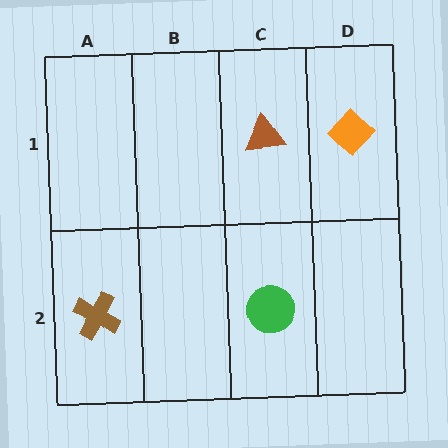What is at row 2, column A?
A brown cross.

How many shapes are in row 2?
2 shapes.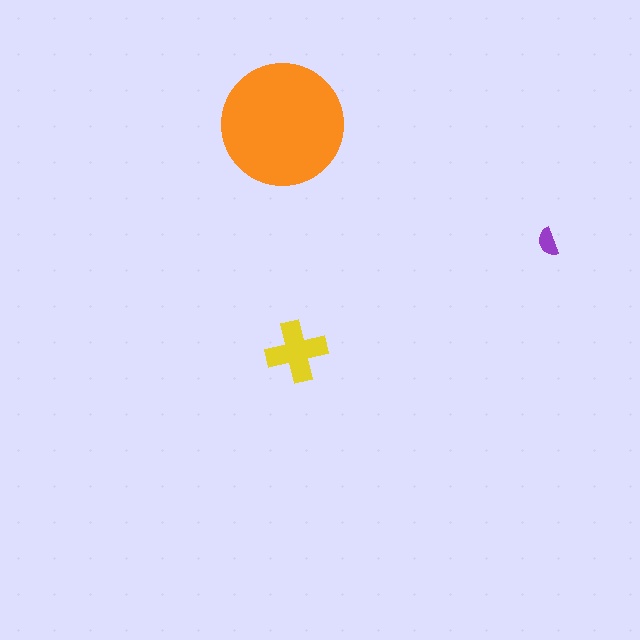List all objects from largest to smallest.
The orange circle, the yellow cross, the purple semicircle.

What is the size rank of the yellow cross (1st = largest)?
2nd.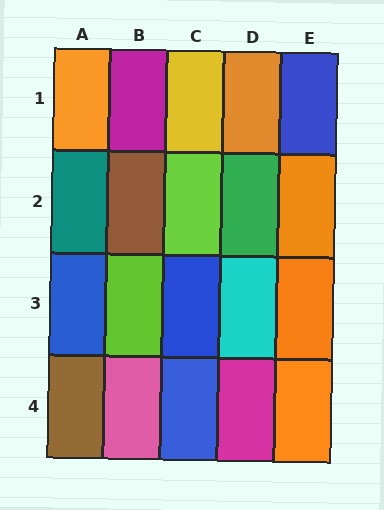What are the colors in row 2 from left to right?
Teal, brown, lime, green, orange.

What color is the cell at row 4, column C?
Blue.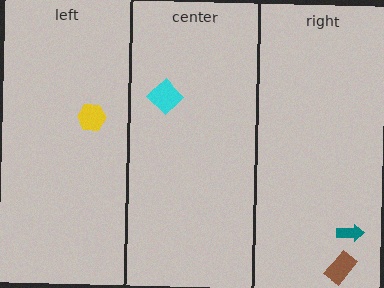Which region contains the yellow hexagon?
The left region.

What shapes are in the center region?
The cyan diamond.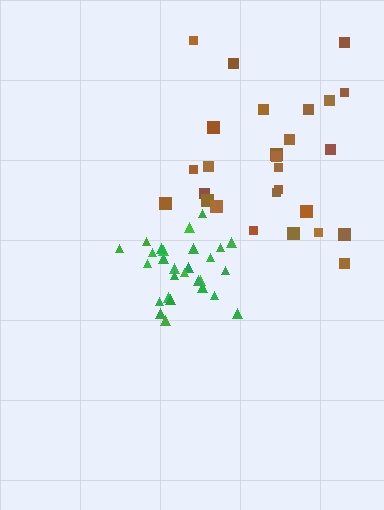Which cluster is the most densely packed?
Green.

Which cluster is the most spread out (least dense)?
Brown.